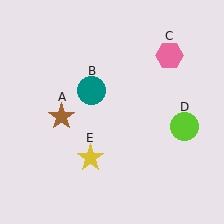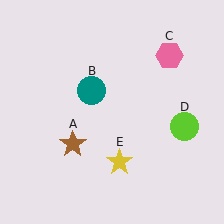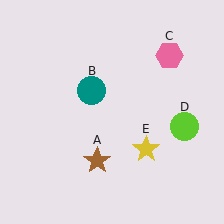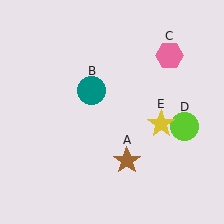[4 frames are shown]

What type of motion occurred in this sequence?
The brown star (object A), yellow star (object E) rotated counterclockwise around the center of the scene.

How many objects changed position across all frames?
2 objects changed position: brown star (object A), yellow star (object E).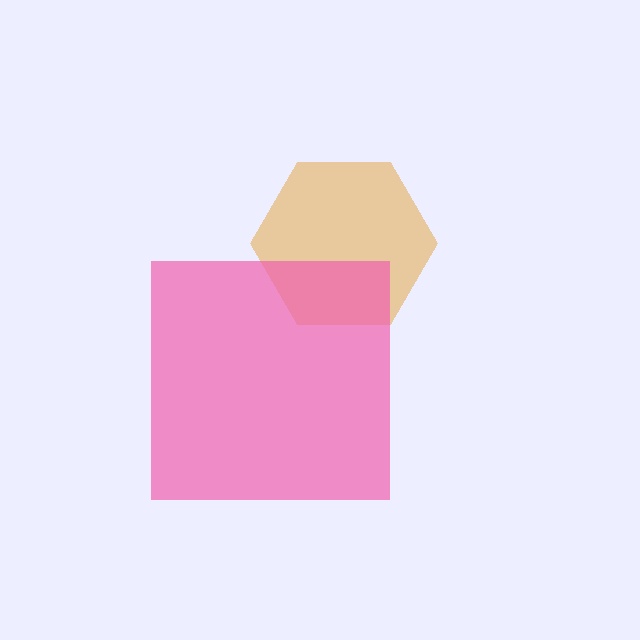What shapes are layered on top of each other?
The layered shapes are: an orange hexagon, a pink square.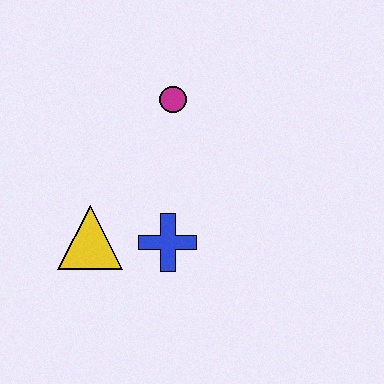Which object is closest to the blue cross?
The yellow triangle is closest to the blue cross.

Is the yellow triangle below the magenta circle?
Yes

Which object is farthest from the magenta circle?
The yellow triangle is farthest from the magenta circle.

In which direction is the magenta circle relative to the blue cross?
The magenta circle is above the blue cross.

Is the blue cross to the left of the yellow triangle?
No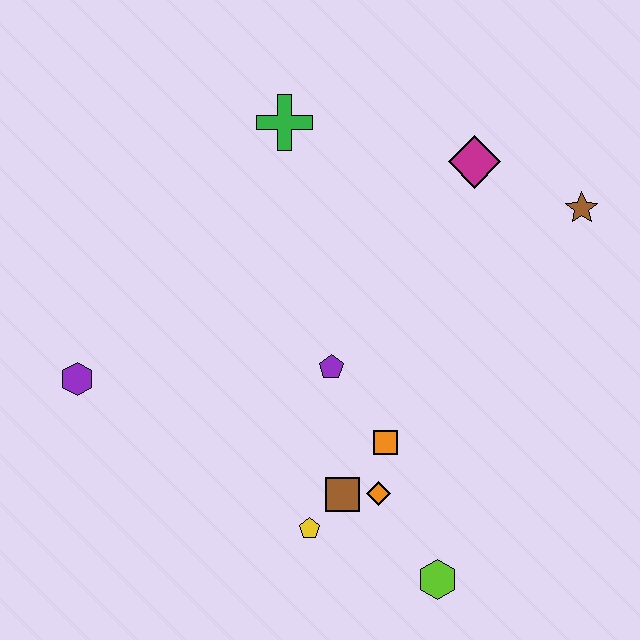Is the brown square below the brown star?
Yes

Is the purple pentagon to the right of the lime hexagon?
No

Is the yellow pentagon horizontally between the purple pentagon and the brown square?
No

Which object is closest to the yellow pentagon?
The brown square is closest to the yellow pentagon.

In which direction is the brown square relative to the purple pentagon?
The brown square is below the purple pentagon.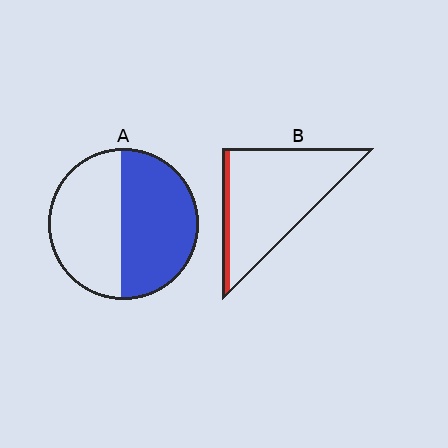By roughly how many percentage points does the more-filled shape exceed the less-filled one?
By roughly 40 percentage points (A over B).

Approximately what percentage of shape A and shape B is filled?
A is approximately 50% and B is approximately 10%.